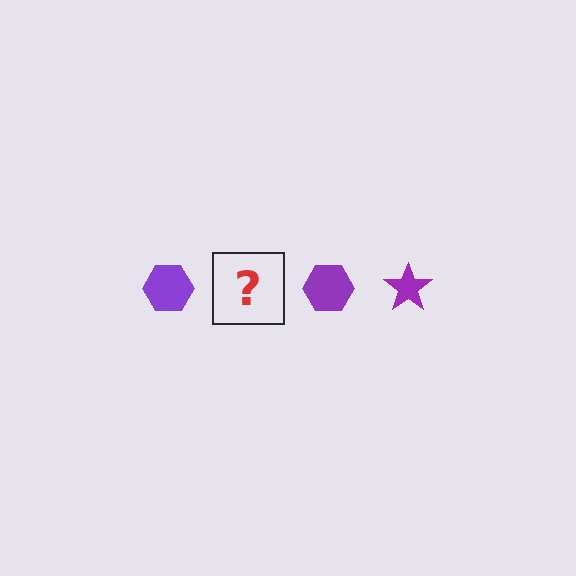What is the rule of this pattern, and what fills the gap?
The rule is that the pattern cycles through hexagon, star shapes in purple. The gap should be filled with a purple star.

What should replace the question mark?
The question mark should be replaced with a purple star.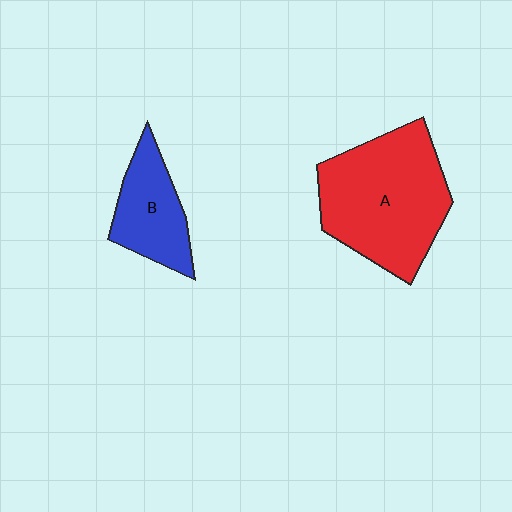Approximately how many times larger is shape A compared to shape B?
Approximately 2.1 times.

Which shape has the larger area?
Shape A (red).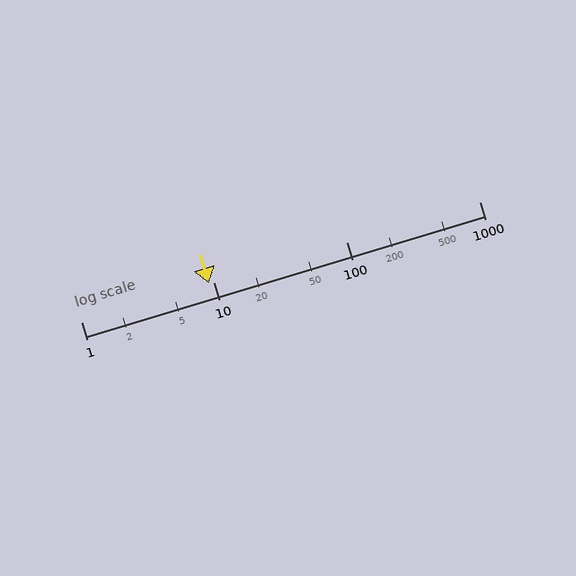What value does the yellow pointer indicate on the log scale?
The pointer indicates approximately 9.2.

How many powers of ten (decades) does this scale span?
The scale spans 3 decades, from 1 to 1000.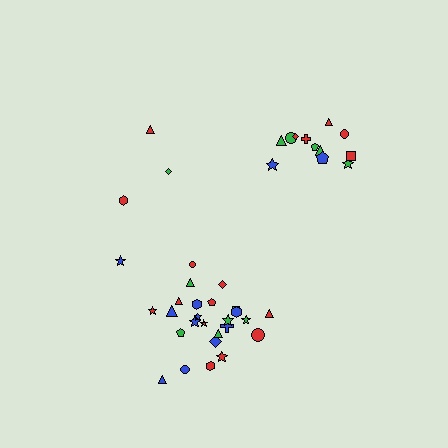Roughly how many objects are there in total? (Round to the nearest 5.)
Roughly 40 objects in total.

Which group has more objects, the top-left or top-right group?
The top-right group.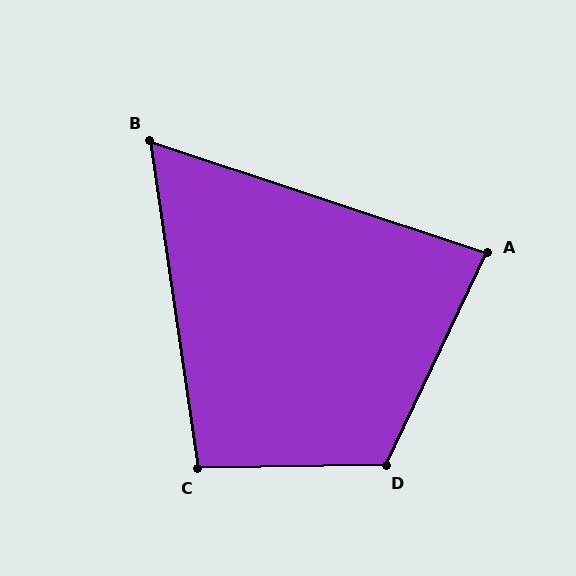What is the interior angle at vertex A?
Approximately 83 degrees (acute).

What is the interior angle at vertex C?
Approximately 97 degrees (obtuse).